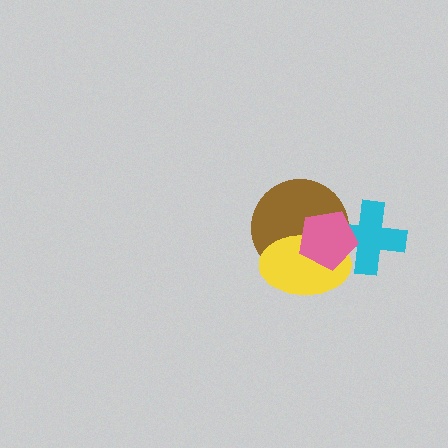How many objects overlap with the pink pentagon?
3 objects overlap with the pink pentagon.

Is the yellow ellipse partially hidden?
Yes, it is partially covered by another shape.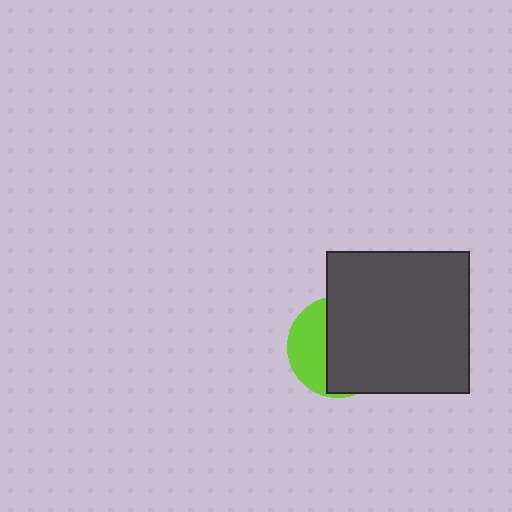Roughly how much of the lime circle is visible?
A small part of it is visible (roughly 36%).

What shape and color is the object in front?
The object in front is a dark gray square.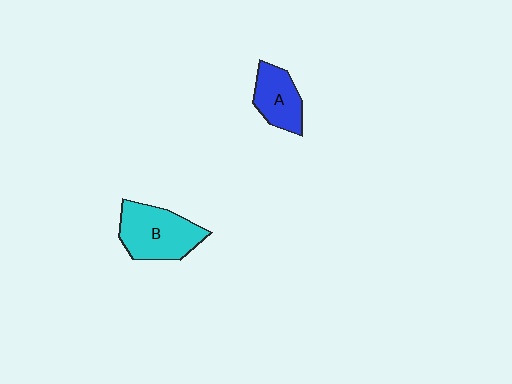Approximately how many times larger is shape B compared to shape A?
Approximately 1.5 times.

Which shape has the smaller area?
Shape A (blue).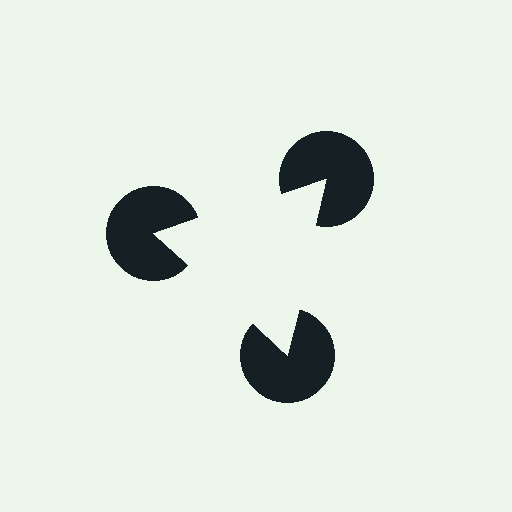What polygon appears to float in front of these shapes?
An illusory triangle — its edges are inferred from the aligned wedge cuts in the pac-man discs, not physically drawn.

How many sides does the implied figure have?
3 sides.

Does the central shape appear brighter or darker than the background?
It typically appears slightly brighter than the background, even though no actual brightness change is drawn.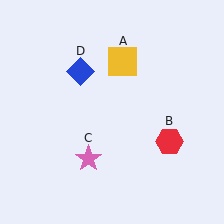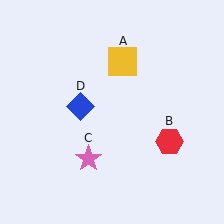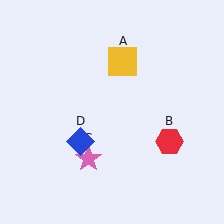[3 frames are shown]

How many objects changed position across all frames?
1 object changed position: blue diamond (object D).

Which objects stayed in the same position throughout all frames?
Yellow square (object A) and red hexagon (object B) and pink star (object C) remained stationary.